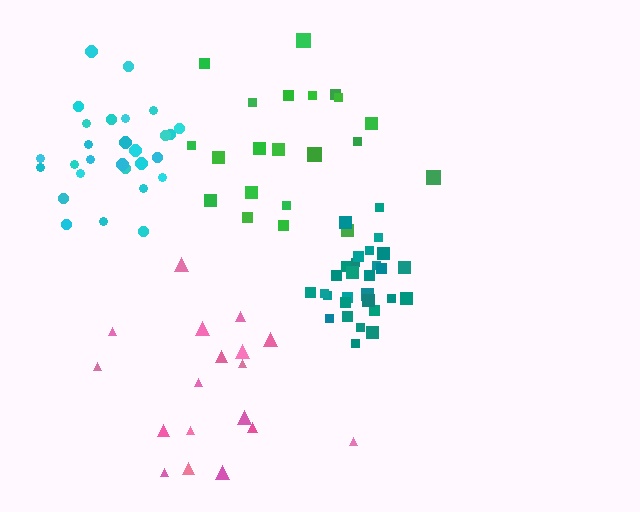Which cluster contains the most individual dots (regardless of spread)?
Cyan (29).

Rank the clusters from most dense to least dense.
teal, cyan, green, pink.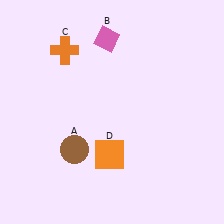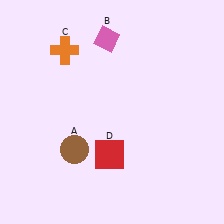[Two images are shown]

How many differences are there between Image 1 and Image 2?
There is 1 difference between the two images.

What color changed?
The square (D) changed from orange in Image 1 to red in Image 2.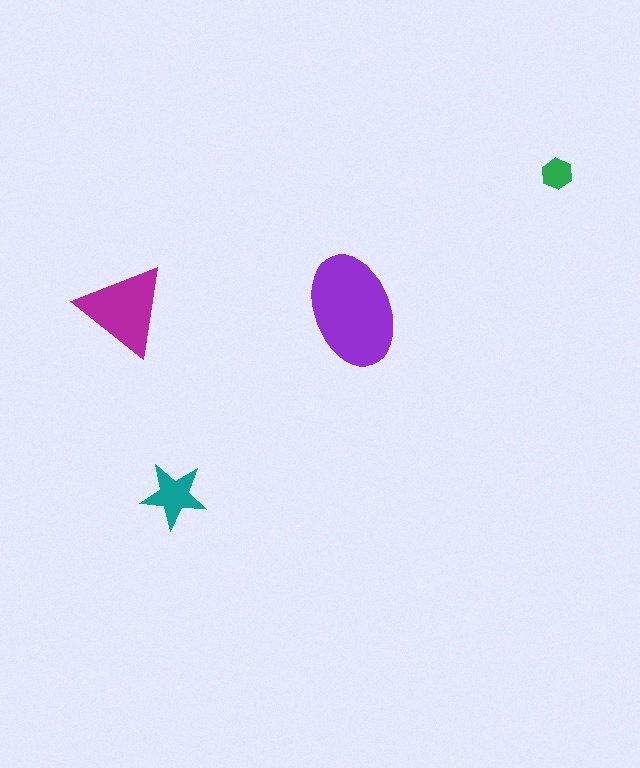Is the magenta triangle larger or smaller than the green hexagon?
Larger.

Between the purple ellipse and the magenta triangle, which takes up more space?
The purple ellipse.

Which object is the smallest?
The green hexagon.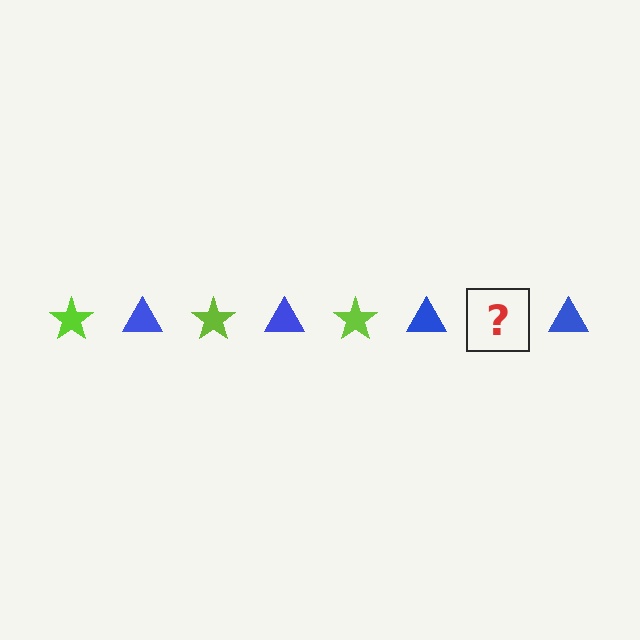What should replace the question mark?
The question mark should be replaced with a lime star.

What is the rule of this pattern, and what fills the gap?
The rule is that the pattern alternates between lime star and blue triangle. The gap should be filled with a lime star.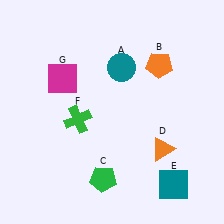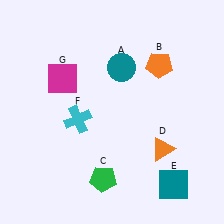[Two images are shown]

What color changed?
The cross (F) changed from green in Image 1 to cyan in Image 2.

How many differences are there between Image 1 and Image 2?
There is 1 difference between the two images.